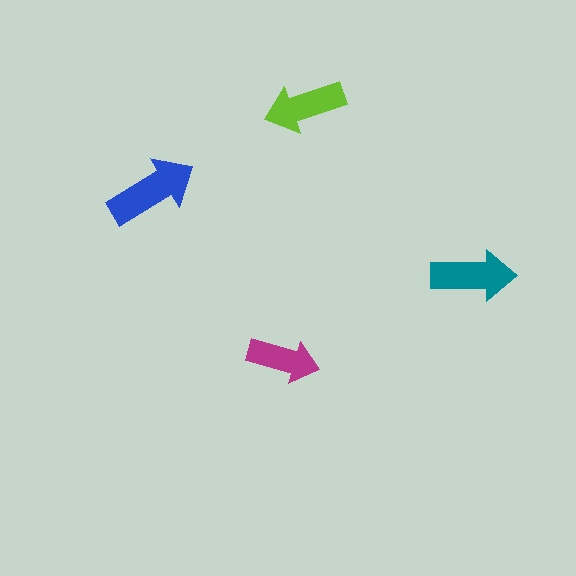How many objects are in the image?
There are 4 objects in the image.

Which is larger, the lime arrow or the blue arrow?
The blue one.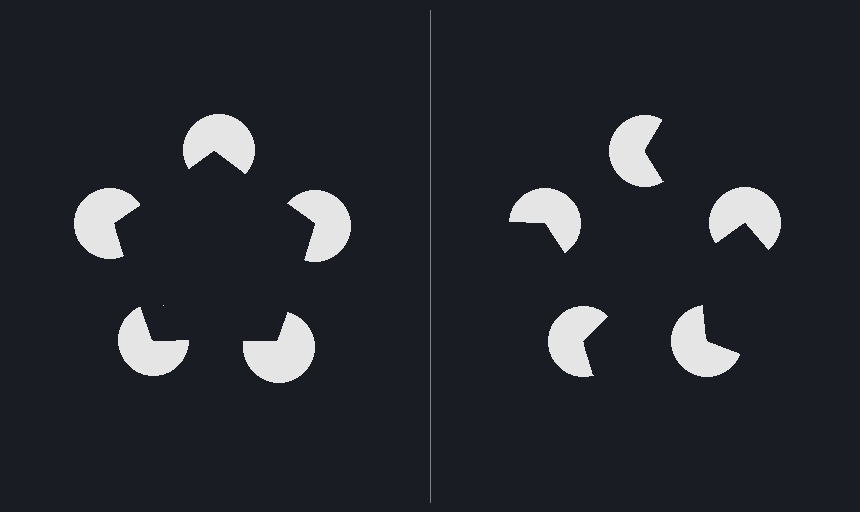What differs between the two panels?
The pac-man discs are positioned identically on both sides; only the wedge orientations differ. On the left they align to a pentagon; on the right they are misaligned.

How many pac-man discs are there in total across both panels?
10 — 5 on each side.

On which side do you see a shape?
An illusory pentagon appears on the left side. On the right side the wedge cuts are rotated, so no coherent shape forms.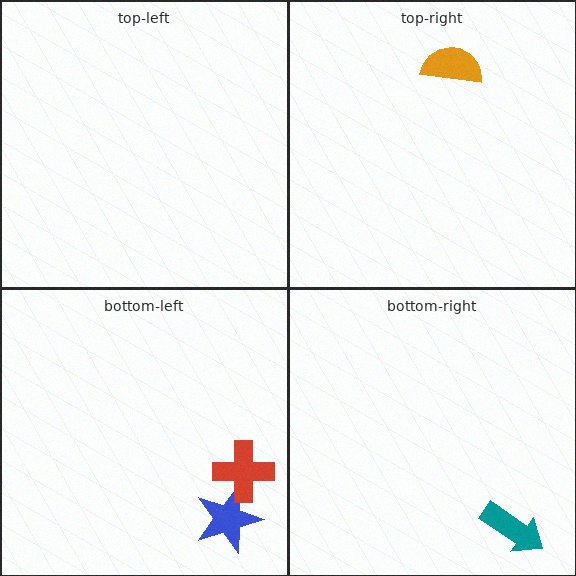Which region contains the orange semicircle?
The top-right region.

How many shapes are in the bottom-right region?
1.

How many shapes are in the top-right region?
1.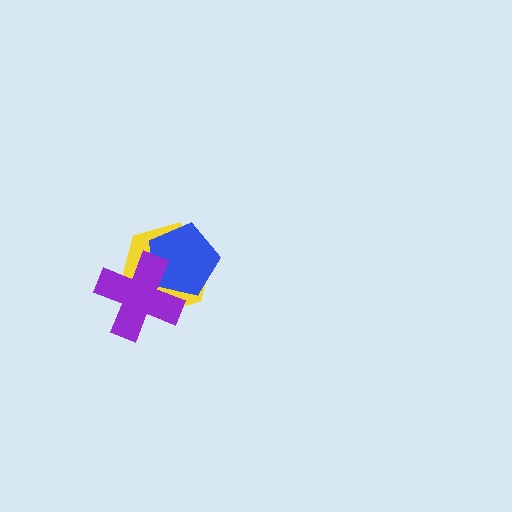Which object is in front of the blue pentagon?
The purple cross is in front of the blue pentagon.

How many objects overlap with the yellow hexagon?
2 objects overlap with the yellow hexagon.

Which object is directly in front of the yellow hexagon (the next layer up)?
The blue pentagon is directly in front of the yellow hexagon.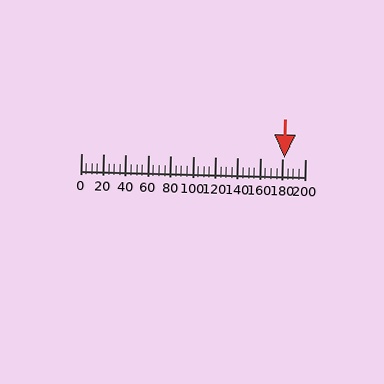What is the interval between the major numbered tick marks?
The major tick marks are spaced 20 units apart.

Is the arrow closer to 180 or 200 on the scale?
The arrow is closer to 180.